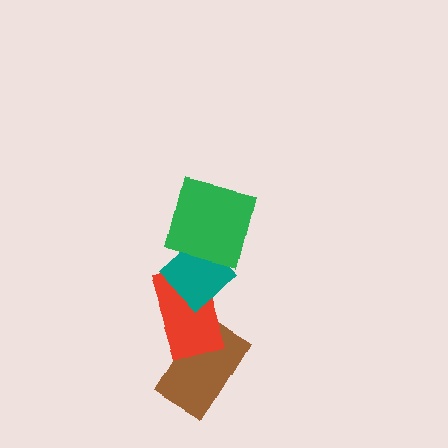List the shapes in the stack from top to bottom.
From top to bottom: the green square, the teal diamond, the red rectangle, the brown rectangle.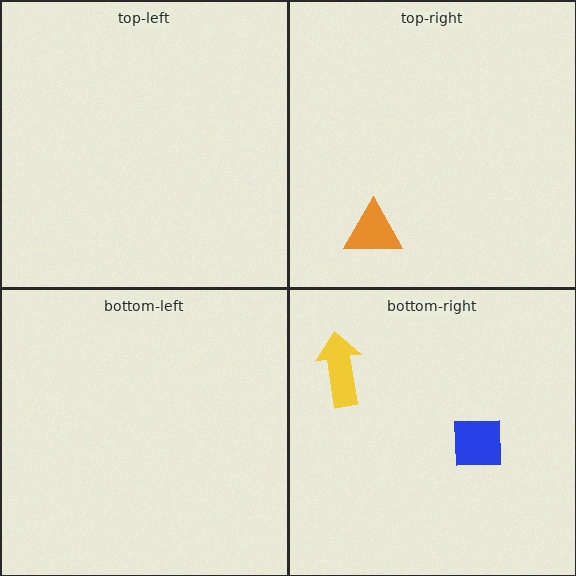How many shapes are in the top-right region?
1.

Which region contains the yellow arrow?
The bottom-right region.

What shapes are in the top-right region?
The orange triangle.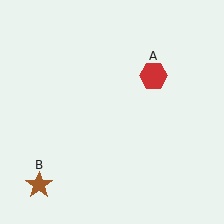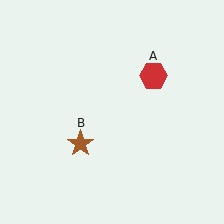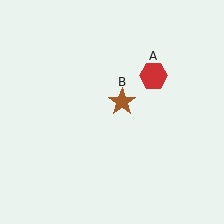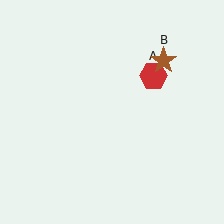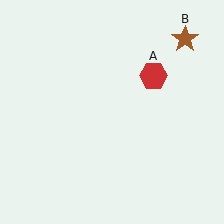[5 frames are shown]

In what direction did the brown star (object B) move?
The brown star (object B) moved up and to the right.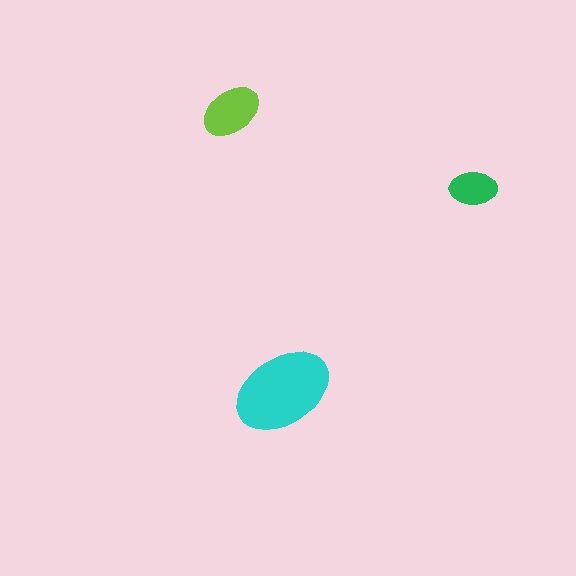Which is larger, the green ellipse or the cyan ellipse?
The cyan one.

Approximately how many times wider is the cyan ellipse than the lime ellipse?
About 1.5 times wider.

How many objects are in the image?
There are 3 objects in the image.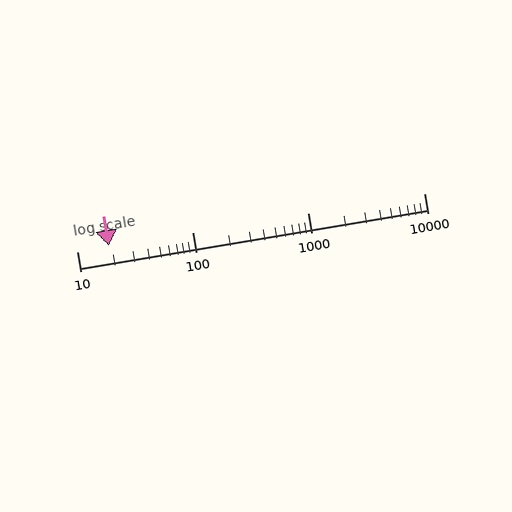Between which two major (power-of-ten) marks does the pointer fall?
The pointer is between 10 and 100.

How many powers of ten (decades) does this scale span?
The scale spans 3 decades, from 10 to 10000.